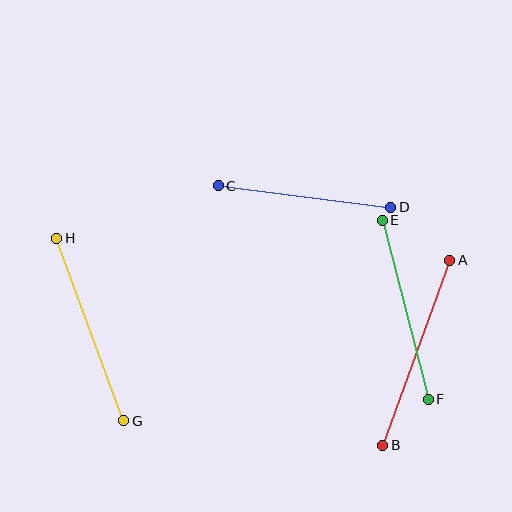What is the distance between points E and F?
The distance is approximately 185 pixels.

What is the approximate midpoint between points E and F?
The midpoint is at approximately (405, 310) pixels.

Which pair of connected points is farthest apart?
Points A and B are farthest apart.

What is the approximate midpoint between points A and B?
The midpoint is at approximately (416, 353) pixels.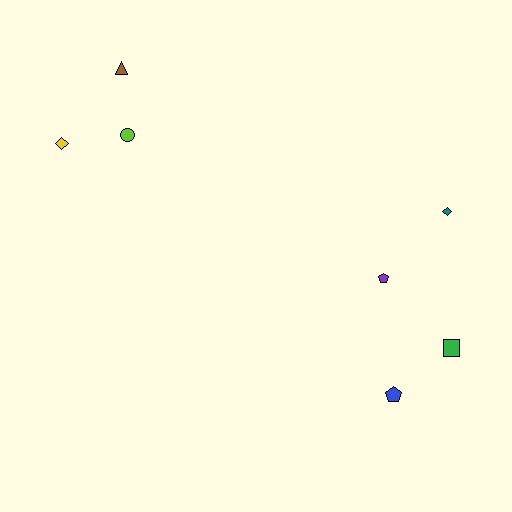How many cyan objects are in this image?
There are no cyan objects.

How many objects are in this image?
There are 7 objects.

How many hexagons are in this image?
There are no hexagons.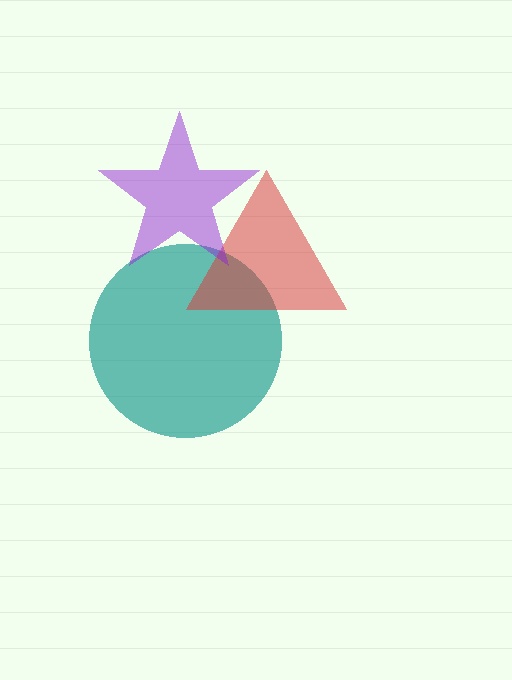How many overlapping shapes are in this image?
There are 3 overlapping shapes in the image.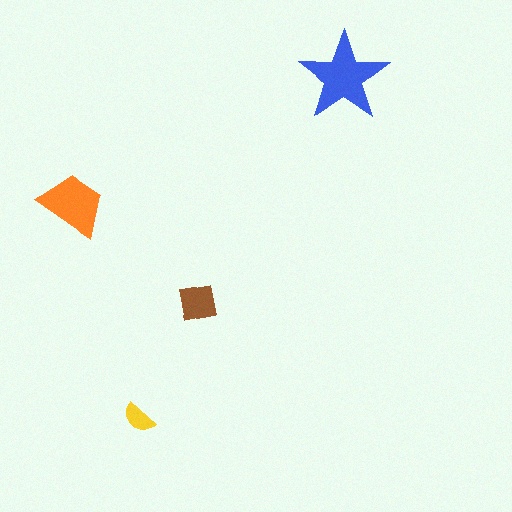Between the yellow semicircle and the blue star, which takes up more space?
The blue star.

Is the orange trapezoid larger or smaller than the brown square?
Larger.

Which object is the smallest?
The yellow semicircle.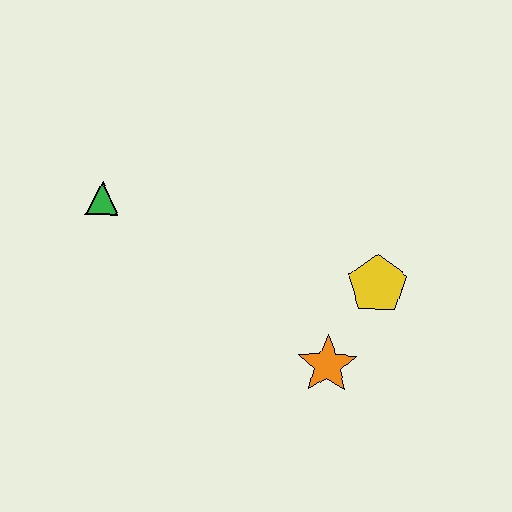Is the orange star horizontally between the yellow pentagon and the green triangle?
Yes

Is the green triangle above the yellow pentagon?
Yes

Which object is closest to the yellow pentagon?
The orange star is closest to the yellow pentagon.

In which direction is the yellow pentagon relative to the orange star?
The yellow pentagon is above the orange star.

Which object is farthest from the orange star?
The green triangle is farthest from the orange star.